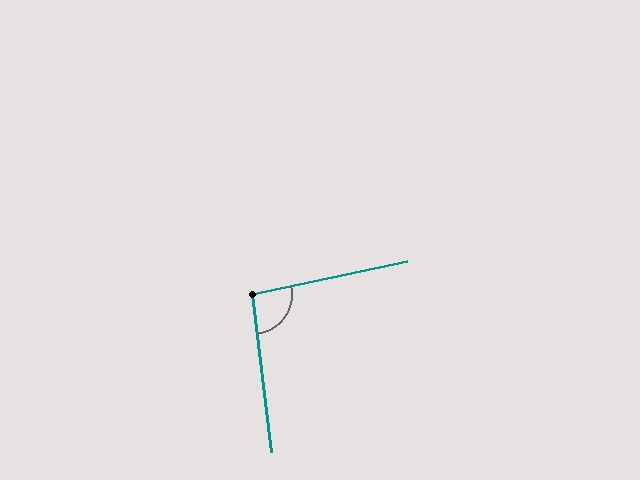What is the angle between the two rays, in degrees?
Approximately 95 degrees.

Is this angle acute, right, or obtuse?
It is approximately a right angle.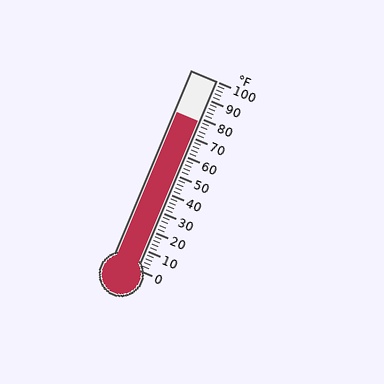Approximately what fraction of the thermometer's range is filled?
The thermometer is filled to approximately 80% of its range.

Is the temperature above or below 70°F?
The temperature is above 70°F.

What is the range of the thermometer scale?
The thermometer scale ranges from 0°F to 100°F.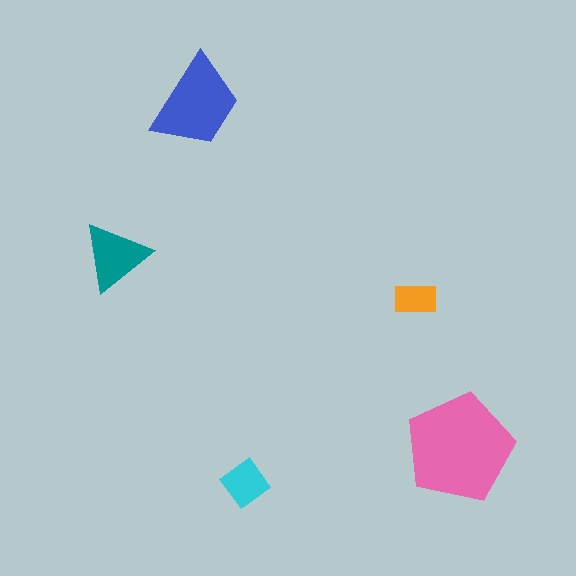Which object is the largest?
The pink pentagon.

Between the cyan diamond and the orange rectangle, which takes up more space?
The cyan diamond.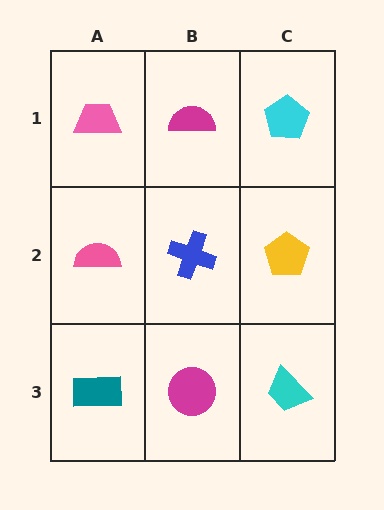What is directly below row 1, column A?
A pink semicircle.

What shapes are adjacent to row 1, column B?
A blue cross (row 2, column B), a pink trapezoid (row 1, column A), a cyan pentagon (row 1, column C).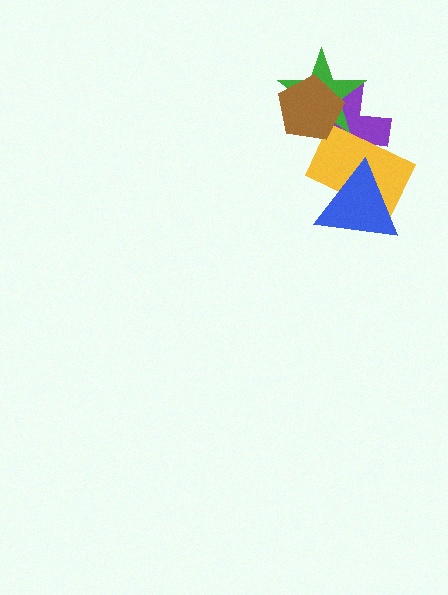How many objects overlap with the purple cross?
4 objects overlap with the purple cross.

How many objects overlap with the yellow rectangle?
3 objects overlap with the yellow rectangle.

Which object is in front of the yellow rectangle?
The blue triangle is in front of the yellow rectangle.